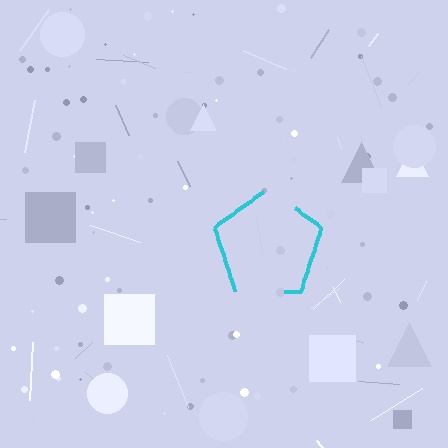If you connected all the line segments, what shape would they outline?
They would outline a pentagon.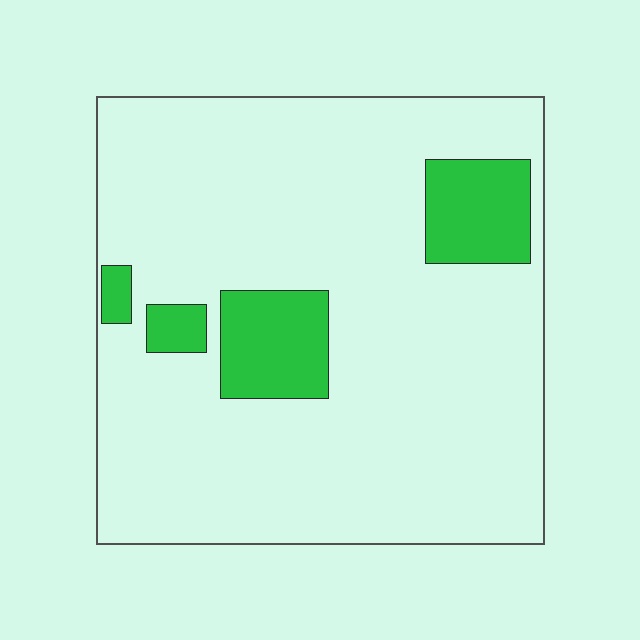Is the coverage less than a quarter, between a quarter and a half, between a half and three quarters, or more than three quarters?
Less than a quarter.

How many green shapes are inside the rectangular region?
4.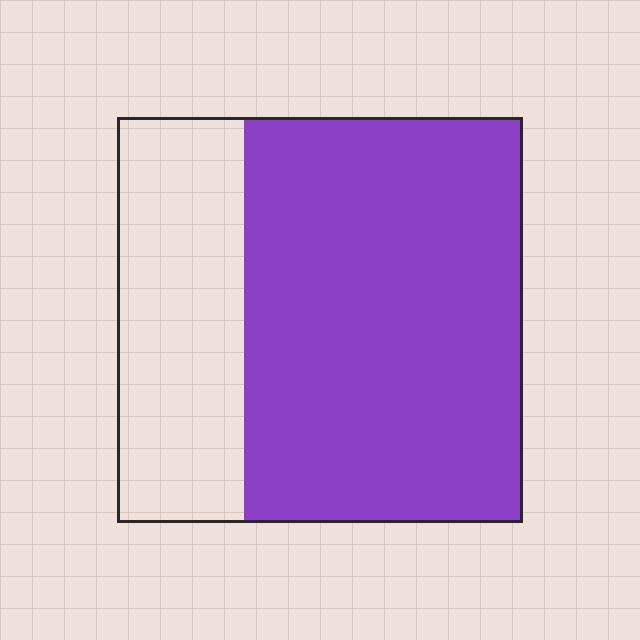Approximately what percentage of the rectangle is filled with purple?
Approximately 70%.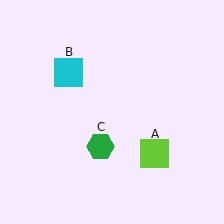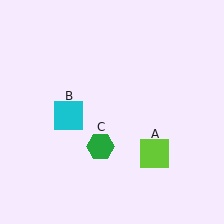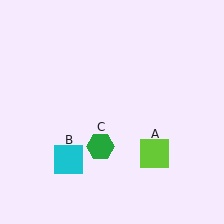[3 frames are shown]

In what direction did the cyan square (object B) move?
The cyan square (object B) moved down.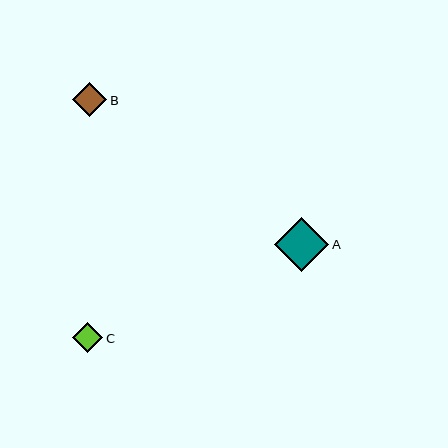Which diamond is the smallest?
Diamond C is the smallest with a size of approximately 30 pixels.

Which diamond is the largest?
Diamond A is the largest with a size of approximately 54 pixels.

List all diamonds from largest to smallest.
From largest to smallest: A, B, C.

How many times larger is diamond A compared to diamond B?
Diamond A is approximately 1.6 times the size of diamond B.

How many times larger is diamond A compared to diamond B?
Diamond A is approximately 1.6 times the size of diamond B.